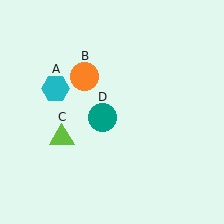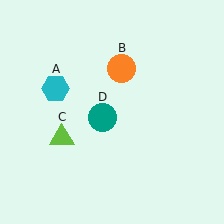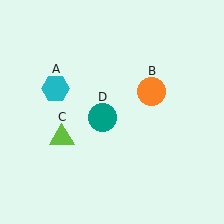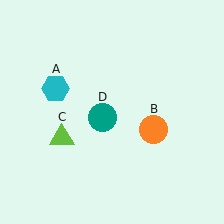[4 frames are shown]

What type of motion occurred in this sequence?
The orange circle (object B) rotated clockwise around the center of the scene.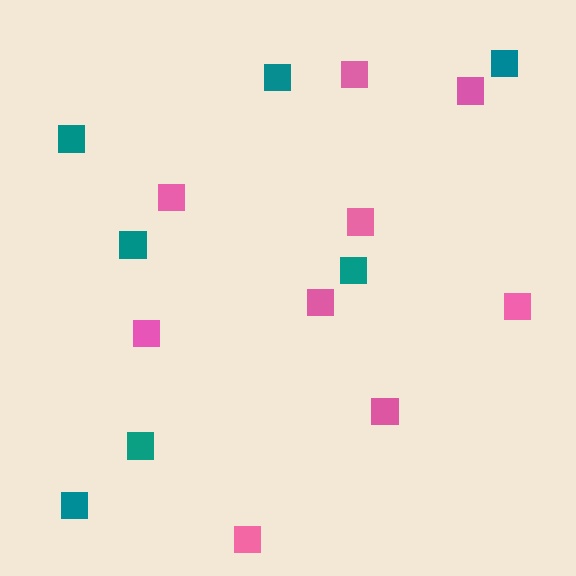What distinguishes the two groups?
There are 2 groups: one group of teal squares (7) and one group of pink squares (9).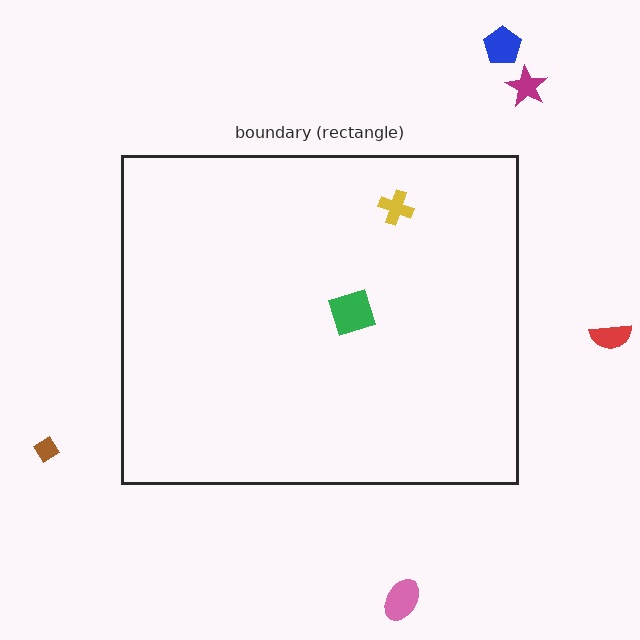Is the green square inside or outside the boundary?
Inside.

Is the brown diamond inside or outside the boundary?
Outside.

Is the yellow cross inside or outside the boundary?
Inside.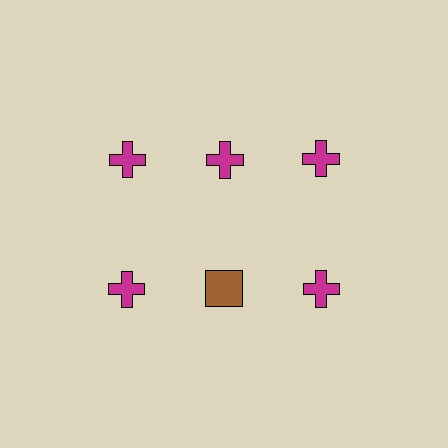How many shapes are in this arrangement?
There are 6 shapes arranged in a grid pattern.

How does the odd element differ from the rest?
It differs in both color (brown instead of magenta) and shape (square instead of cross).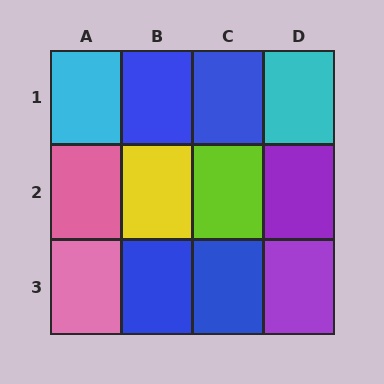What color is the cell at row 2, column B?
Yellow.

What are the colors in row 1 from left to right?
Cyan, blue, blue, cyan.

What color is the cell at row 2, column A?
Pink.